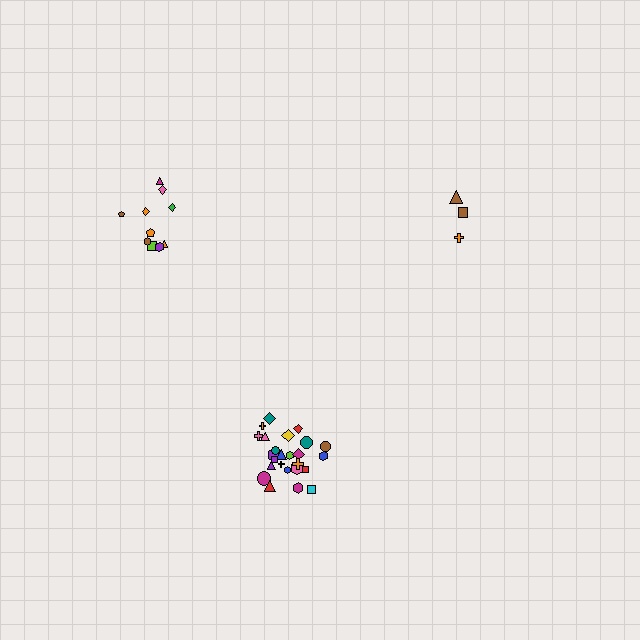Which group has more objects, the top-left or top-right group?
The top-left group.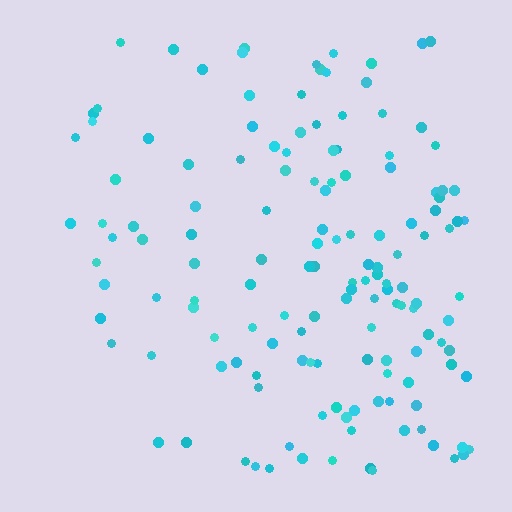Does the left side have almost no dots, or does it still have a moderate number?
Still a moderate number, just noticeably fewer than the right.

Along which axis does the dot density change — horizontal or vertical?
Horizontal.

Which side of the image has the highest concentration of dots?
The right.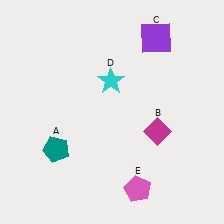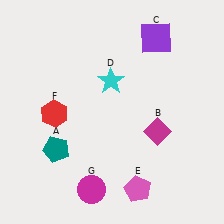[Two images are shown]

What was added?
A red hexagon (F), a magenta circle (G) were added in Image 2.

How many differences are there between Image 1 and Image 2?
There are 2 differences between the two images.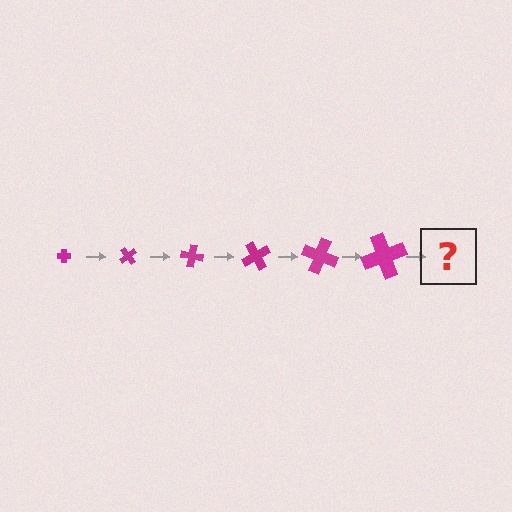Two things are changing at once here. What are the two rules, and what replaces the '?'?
The two rules are that the cross grows larger each step and it rotates 50 degrees each step. The '?' should be a cross, larger than the previous one and rotated 300 degrees from the start.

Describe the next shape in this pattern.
It should be a cross, larger than the previous one and rotated 300 degrees from the start.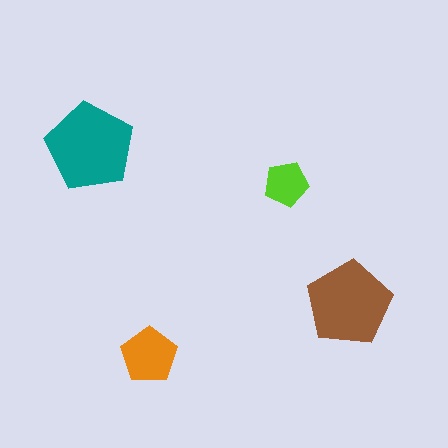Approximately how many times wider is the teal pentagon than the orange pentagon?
About 1.5 times wider.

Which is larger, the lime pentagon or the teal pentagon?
The teal one.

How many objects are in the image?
There are 4 objects in the image.